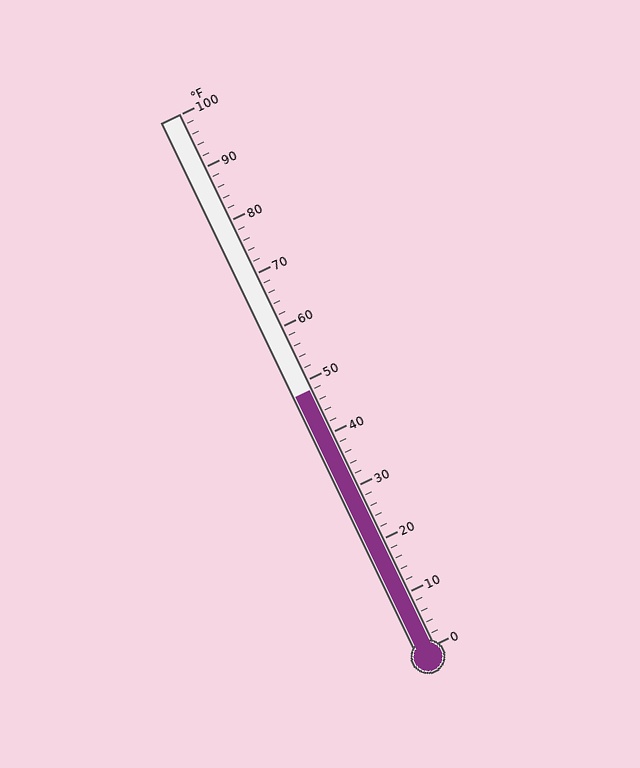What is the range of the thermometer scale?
The thermometer scale ranges from 0°F to 100°F.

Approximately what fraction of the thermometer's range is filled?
The thermometer is filled to approximately 50% of its range.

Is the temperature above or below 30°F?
The temperature is above 30°F.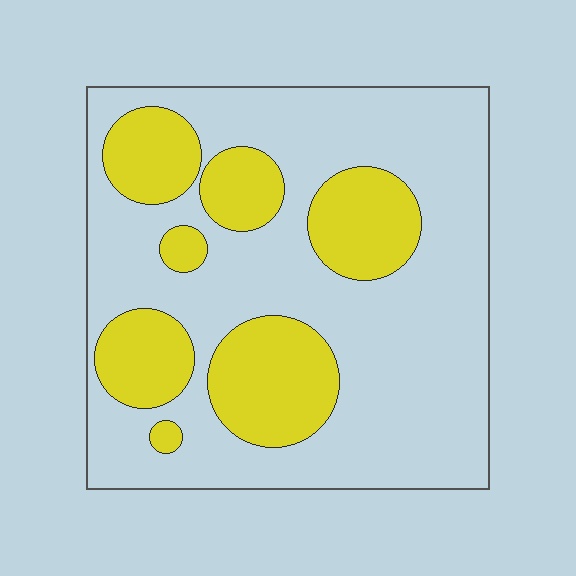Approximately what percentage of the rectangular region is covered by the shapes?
Approximately 30%.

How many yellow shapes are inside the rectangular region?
7.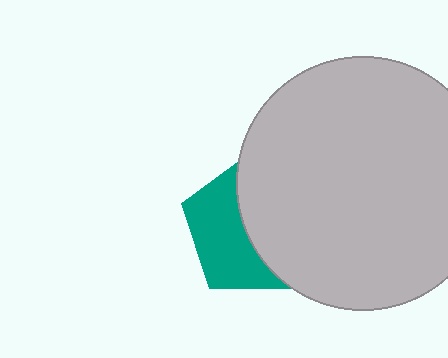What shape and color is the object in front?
The object in front is a light gray circle.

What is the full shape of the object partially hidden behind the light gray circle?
The partially hidden object is a teal pentagon.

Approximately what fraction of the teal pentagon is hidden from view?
Roughly 54% of the teal pentagon is hidden behind the light gray circle.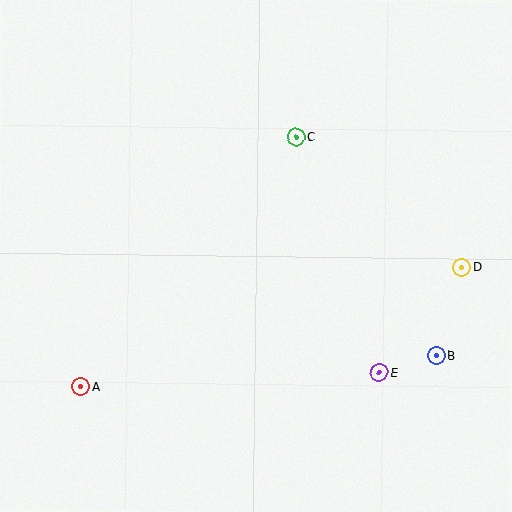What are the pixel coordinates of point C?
Point C is at (296, 137).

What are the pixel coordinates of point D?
Point D is at (461, 267).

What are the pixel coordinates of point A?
Point A is at (81, 386).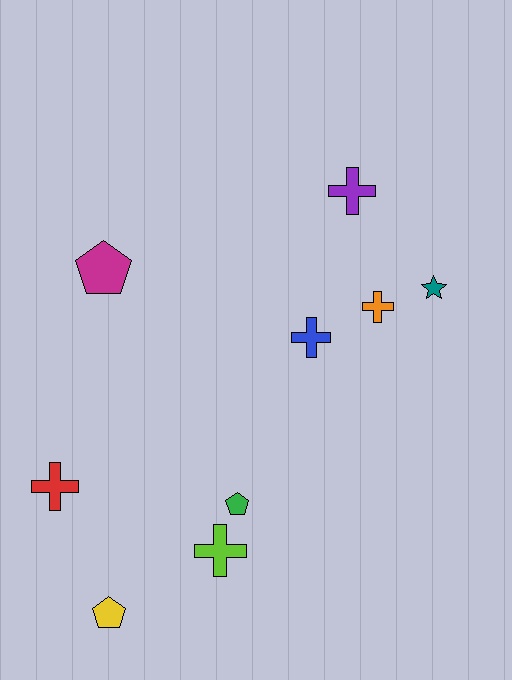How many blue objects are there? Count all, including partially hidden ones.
There is 1 blue object.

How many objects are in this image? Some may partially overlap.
There are 9 objects.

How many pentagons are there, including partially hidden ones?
There are 3 pentagons.